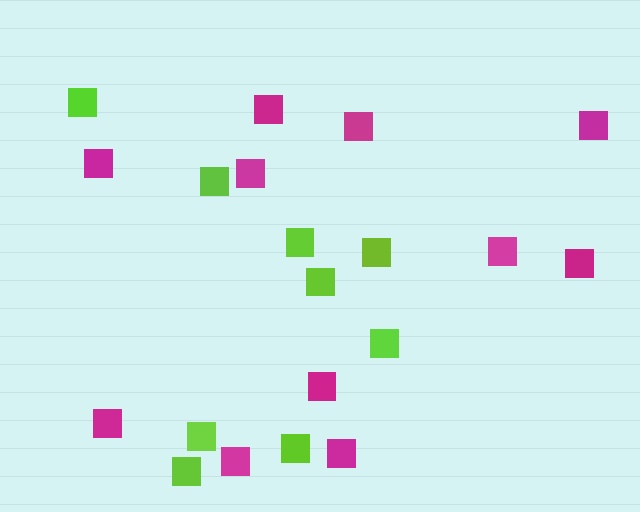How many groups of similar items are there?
There are 2 groups: one group of lime squares (9) and one group of magenta squares (11).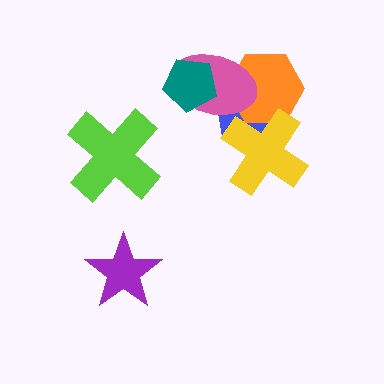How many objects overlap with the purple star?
0 objects overlap with the purple star.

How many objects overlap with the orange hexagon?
3 objects overlap with the orange hexagon.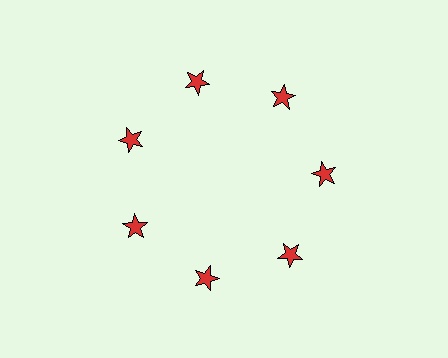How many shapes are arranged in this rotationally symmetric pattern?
There are 7 shapes, arranged in 7 groups of 1.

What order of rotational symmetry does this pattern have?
This pattern has 7-fold rotational symmetry.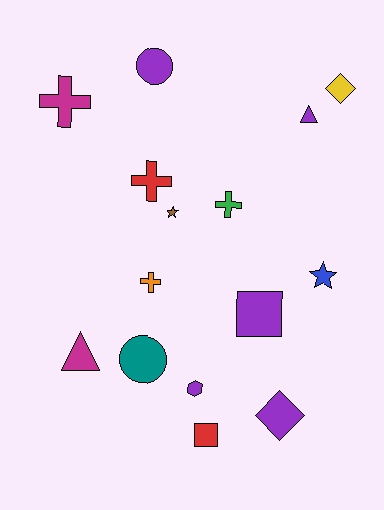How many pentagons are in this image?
There are no pentagons.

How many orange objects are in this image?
There is 1 orange object.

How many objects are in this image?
There are 15 objects.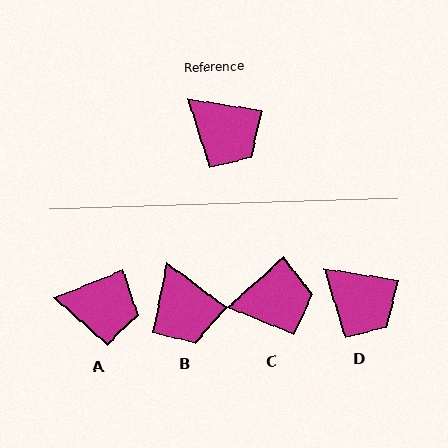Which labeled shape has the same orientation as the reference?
D.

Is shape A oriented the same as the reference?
No, it is off by about 31 degrees.